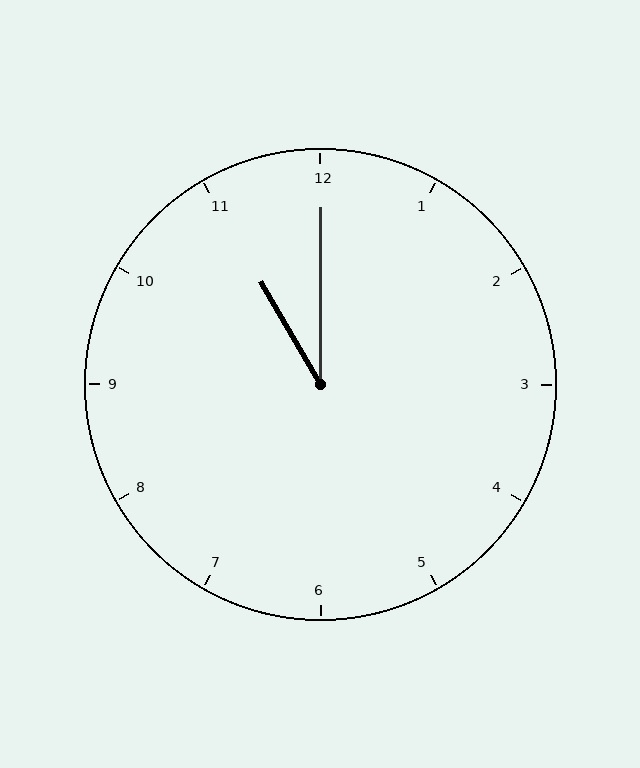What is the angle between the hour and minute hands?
Approximately 30 degrees.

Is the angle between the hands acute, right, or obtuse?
It is acute.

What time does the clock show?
11:00.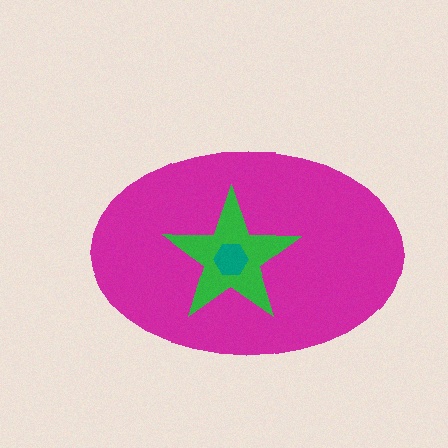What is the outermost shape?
The magenta ellipse.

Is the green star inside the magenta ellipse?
Yes.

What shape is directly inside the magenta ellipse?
The green star.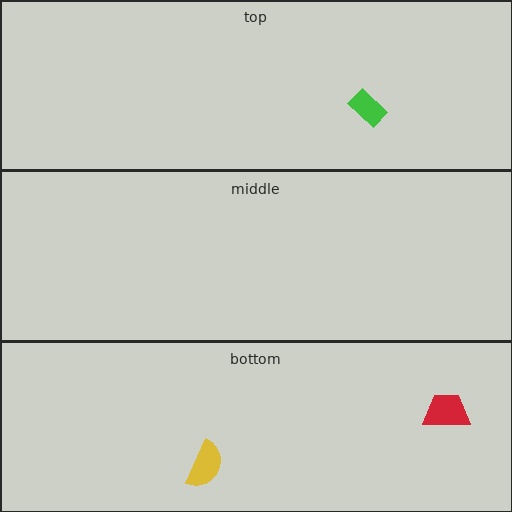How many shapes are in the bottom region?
2.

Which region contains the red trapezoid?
The bottom region.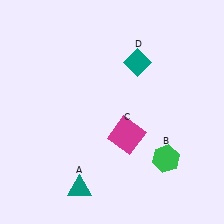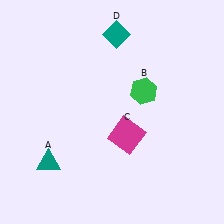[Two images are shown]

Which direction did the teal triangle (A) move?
The teal triangle (A) moved left.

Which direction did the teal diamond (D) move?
The teal diamond (D) moved up.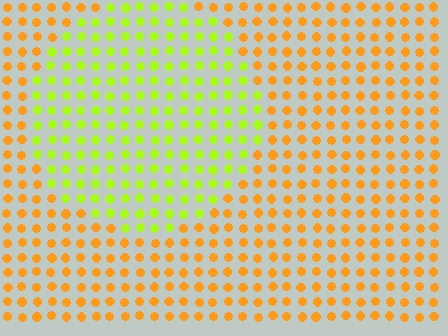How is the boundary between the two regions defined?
The boundary is defined purely by a slight shift in hue (about 49 degrees). Spacing, size, and orientation are identical on both sides.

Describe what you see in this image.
The image is filled with small orange elements in a uniform arrangement. A circle-shaped region is visible where the elements are tinted to a slightly different hue, forming a subtle color boundary.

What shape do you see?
I see a circle.